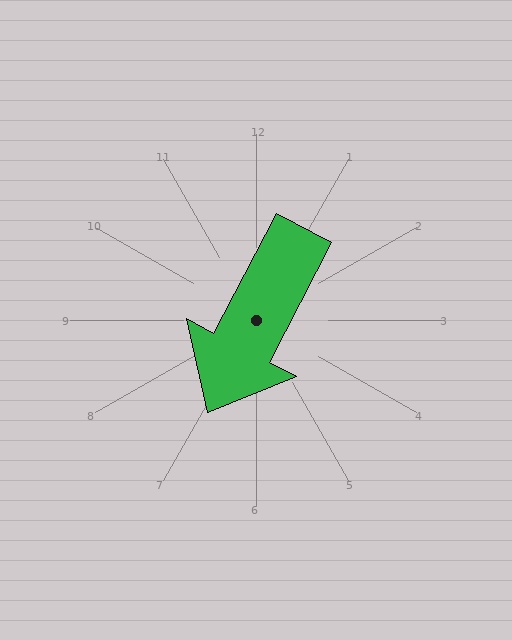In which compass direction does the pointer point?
Southwest.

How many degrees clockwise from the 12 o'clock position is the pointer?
Approximately 208 degrees.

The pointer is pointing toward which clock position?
Roughly 7 o'clock.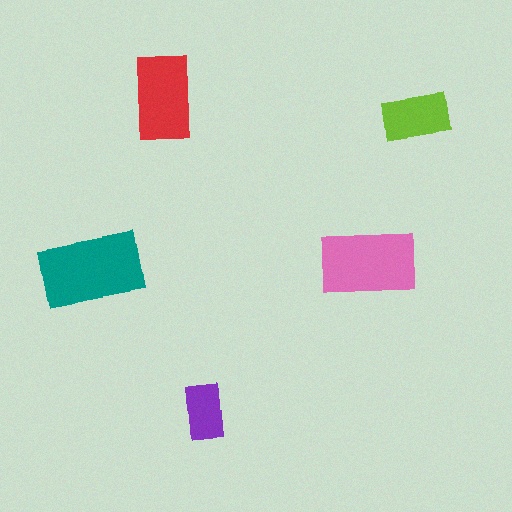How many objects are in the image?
There are 5 objects in the image.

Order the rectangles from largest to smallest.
the teal one, the pink one, the red one, the lime one, the purple one.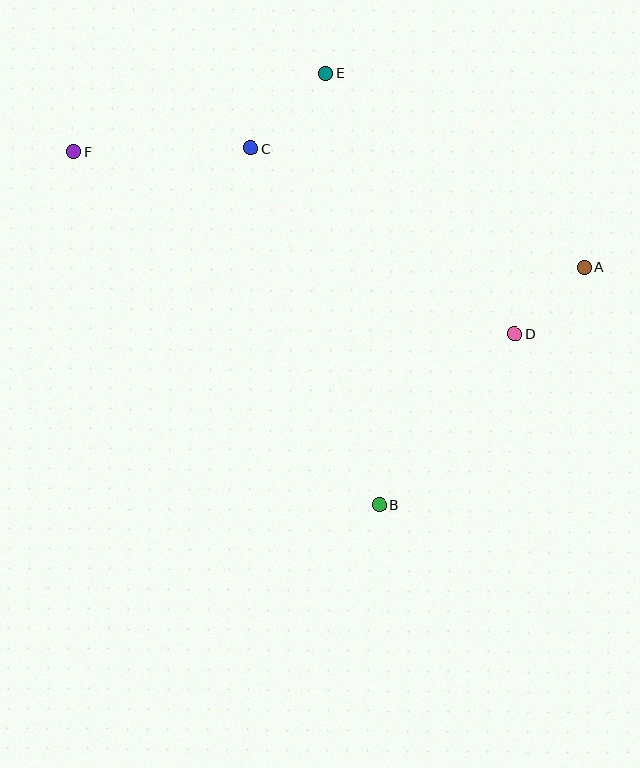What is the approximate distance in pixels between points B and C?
The distance between B and C is approximately 379 pixels.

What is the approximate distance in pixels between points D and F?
The distance between D and F is approximately 478 pixels.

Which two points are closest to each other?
Points A and D are closest to each other.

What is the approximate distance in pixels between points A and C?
The distance between A and C is approximately 354 pixels.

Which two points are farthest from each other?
Points A and F are farthest from each other.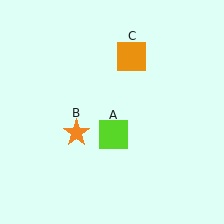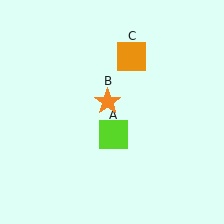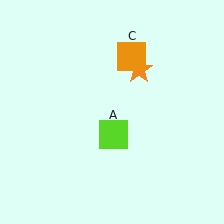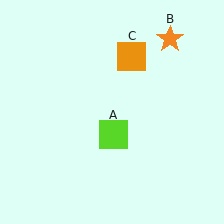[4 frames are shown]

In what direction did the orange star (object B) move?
The orange star (object B) moved up and to the right.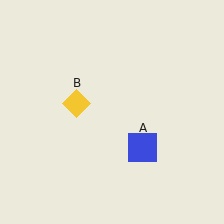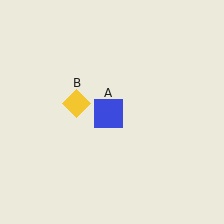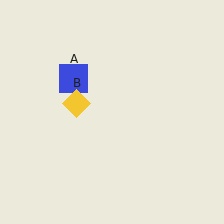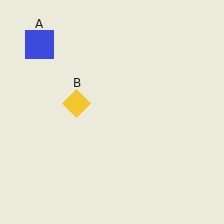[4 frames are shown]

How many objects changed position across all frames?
1 object changed position: blue square (object A).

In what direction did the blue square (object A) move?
The blue square (object A) moved up and to the left.